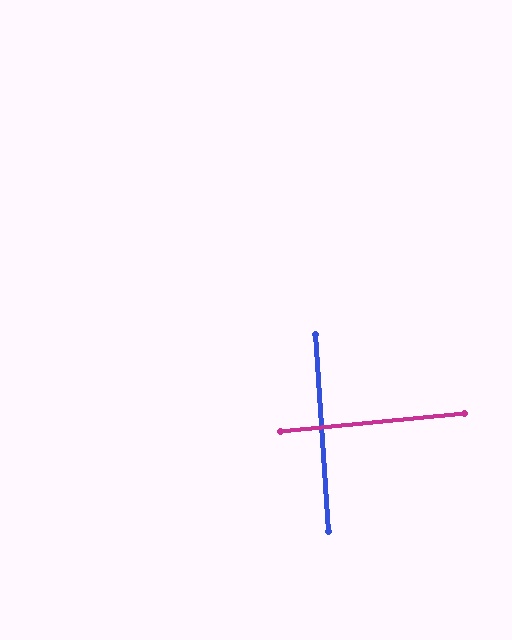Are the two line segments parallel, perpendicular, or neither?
Perpendicular — they meet at approximately 88°.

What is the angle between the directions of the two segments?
Approximately 88 degrees.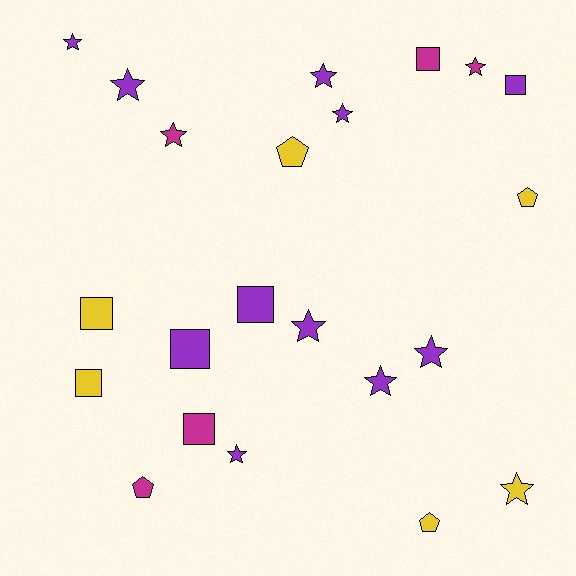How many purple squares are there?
There are 3 purple squares.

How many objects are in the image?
There are 22 objects.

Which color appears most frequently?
Purple, with 11 objects.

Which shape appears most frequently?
Star, with 11 objects.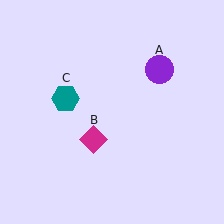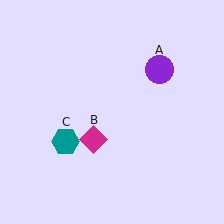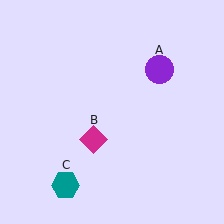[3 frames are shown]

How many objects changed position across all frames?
1 object changed position: teal hexagon (object C).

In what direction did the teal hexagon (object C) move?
The teal hexagon (object C) moved down.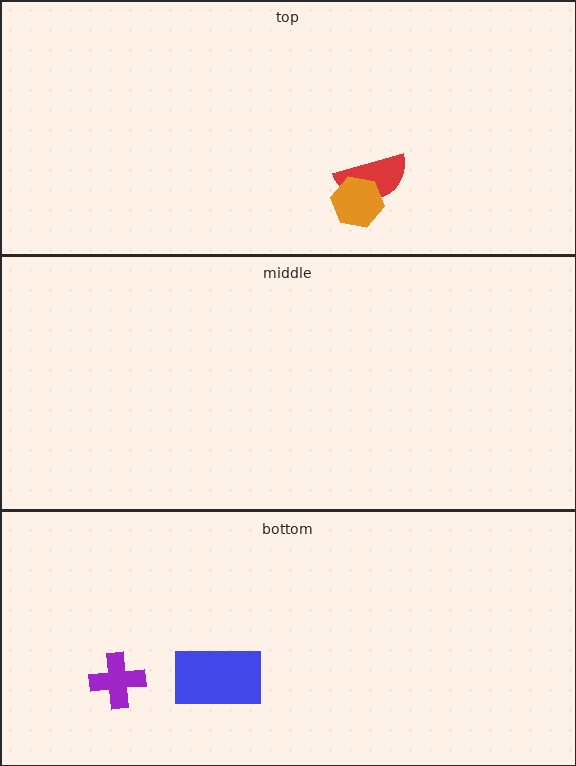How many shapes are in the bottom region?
2.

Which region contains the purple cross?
The bottom region.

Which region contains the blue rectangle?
The bottom region.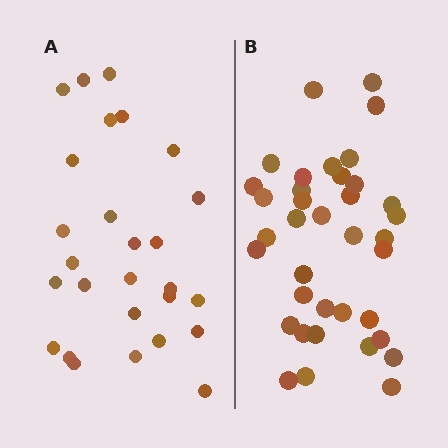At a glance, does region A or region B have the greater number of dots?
Region B (the right region) has more dots.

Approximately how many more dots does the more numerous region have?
Region B has roughly 10 or so more dots than region A.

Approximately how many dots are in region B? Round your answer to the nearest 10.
About 40 dots. (The exact count is 37, which rounds to 40.)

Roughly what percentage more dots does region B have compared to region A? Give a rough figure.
About 35% more.